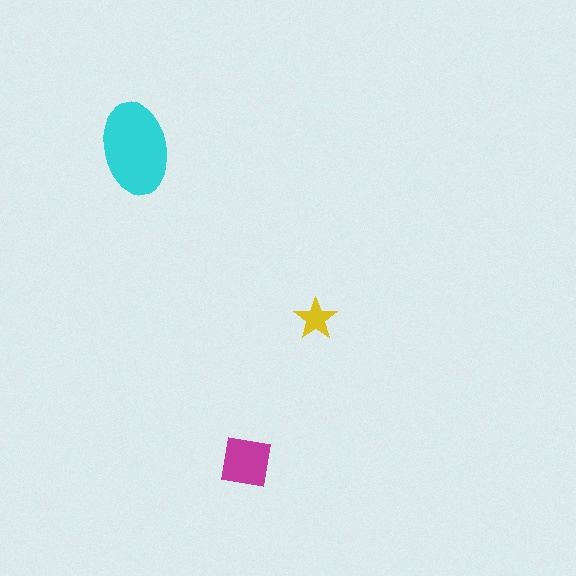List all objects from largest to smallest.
The cyan ellipse, the magenta square, the yellow star.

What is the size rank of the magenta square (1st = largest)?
2nd.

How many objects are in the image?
There are 3 objects in the image.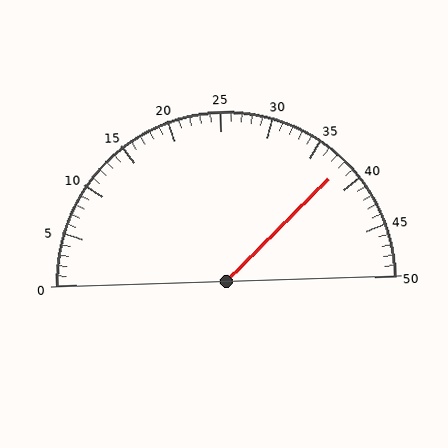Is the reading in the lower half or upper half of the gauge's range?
The reading is in the upper half of the range (0 to 50).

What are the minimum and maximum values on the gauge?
The gauge ranges from 0 to 50.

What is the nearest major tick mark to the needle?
The nearest major tick mark is 40.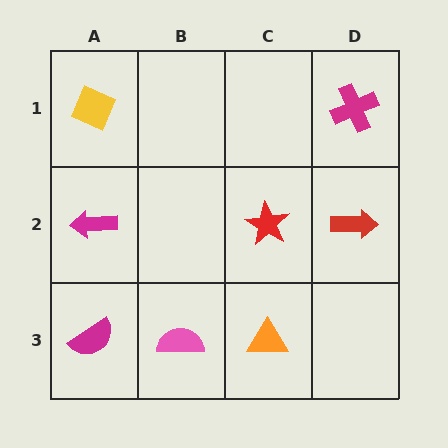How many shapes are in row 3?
3 shapes.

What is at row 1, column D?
A magenta cross.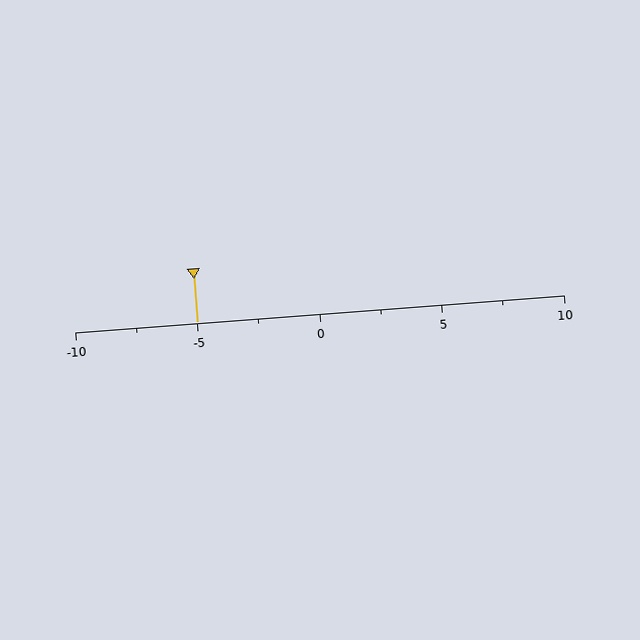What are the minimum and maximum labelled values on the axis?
The axis runs from -10 to 10.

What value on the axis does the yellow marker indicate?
The marker indicates approximately -5.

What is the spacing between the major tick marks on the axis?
The major ticks are spaced 5 apart.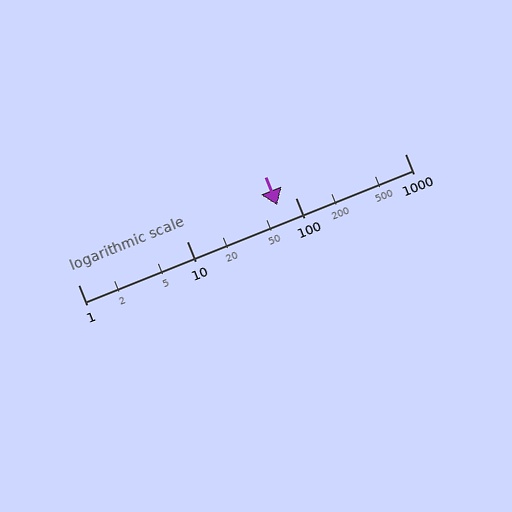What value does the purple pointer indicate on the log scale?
The pointer indicates approximately 67.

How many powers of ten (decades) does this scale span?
The scale spans 3 decades, from 1 to 1000.